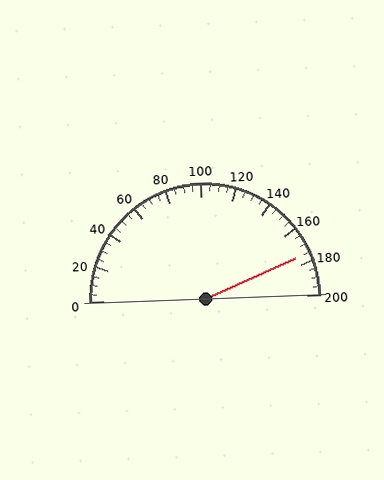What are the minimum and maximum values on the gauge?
The gauge ranges from 0 to 200.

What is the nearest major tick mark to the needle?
The nearest major tick mark is 180.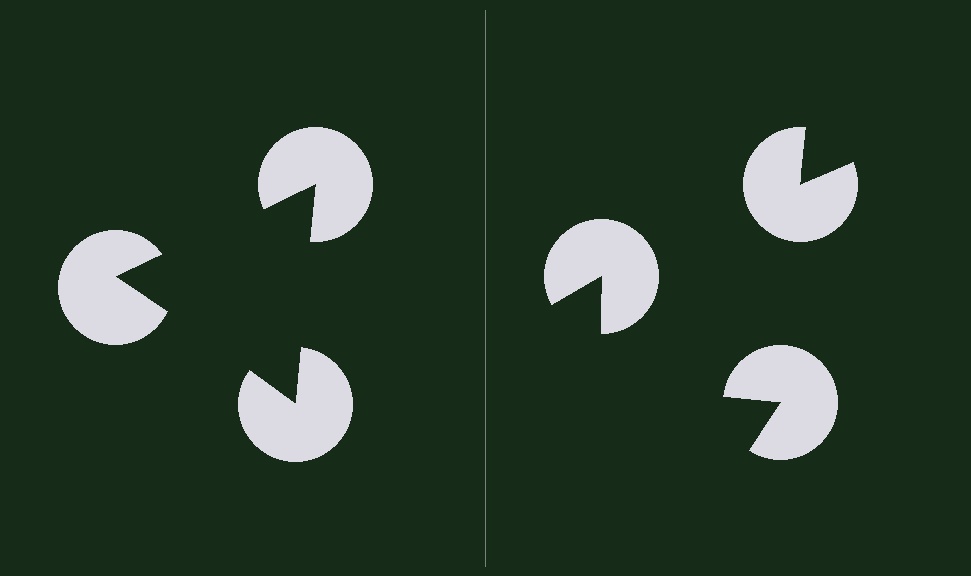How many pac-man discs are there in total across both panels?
6 — 3 on each side.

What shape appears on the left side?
An illusory triangle.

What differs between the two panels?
The pac-man discs are positioned identically on both sides; only the wedge orientations differ. On the left they align to a triangle; on the right they are misaligned.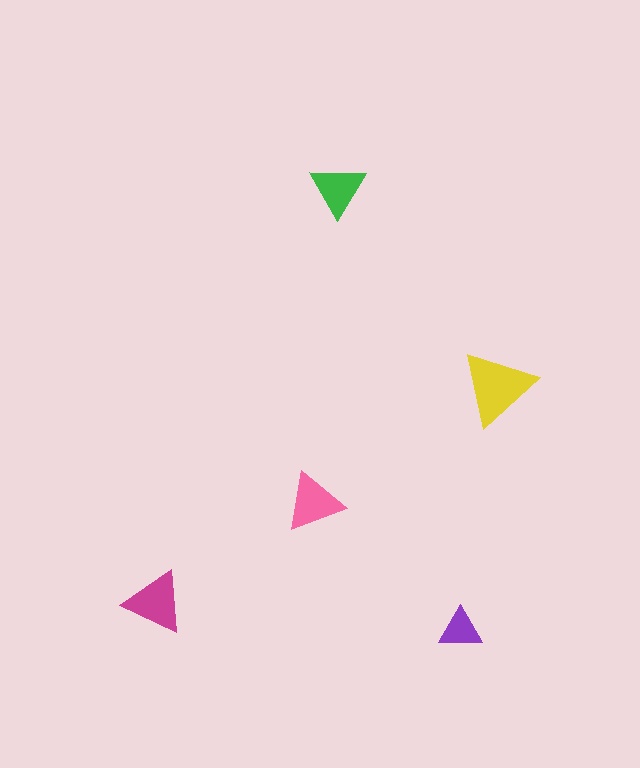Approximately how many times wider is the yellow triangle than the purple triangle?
About 2 times wider.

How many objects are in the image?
There are 5 objects in the image.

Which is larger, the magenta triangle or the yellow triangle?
The yellow one.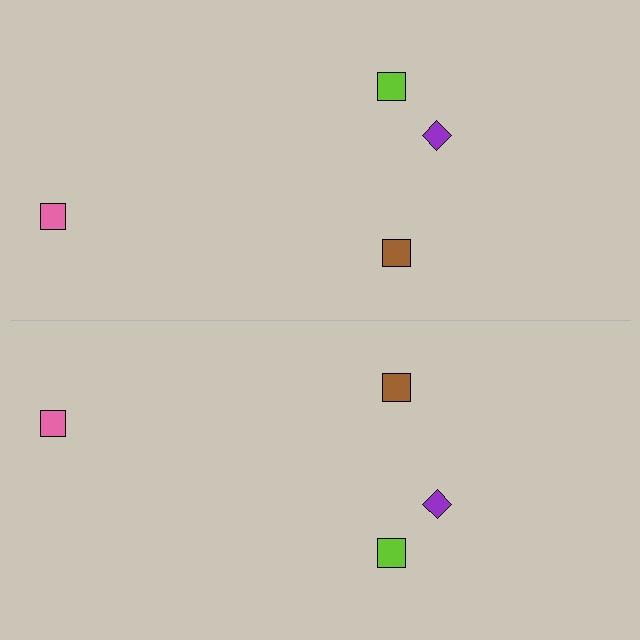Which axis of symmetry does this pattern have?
The pattern has a horizontal axis of symmetry running through the center of the image.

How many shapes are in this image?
There are 8 shapes in this image.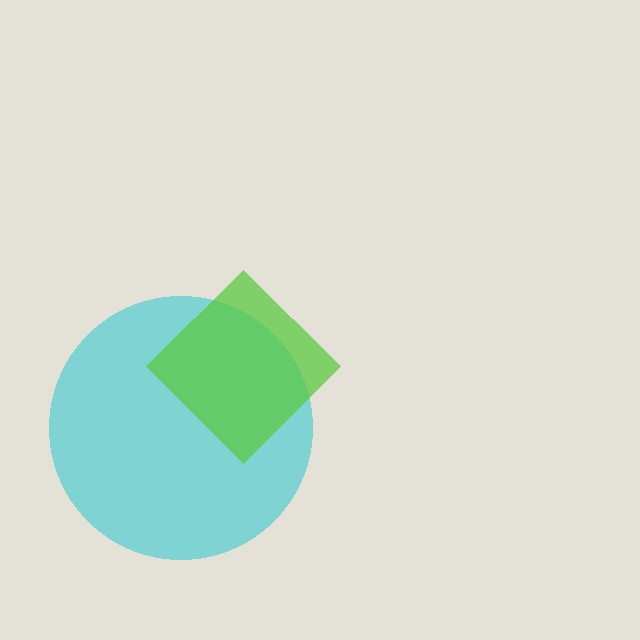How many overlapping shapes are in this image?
There are 2 overlapping shapes in the image.